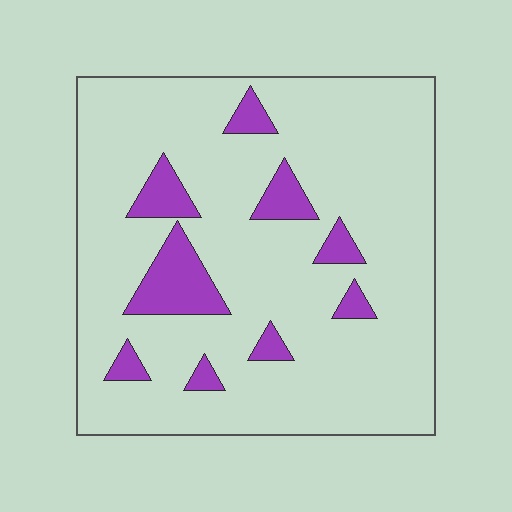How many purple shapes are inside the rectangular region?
9.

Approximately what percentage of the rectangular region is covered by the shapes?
Approximately 15%.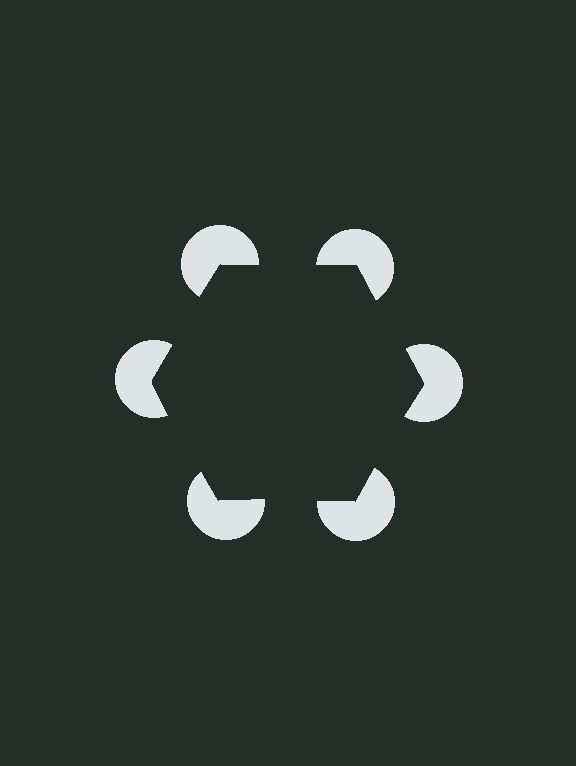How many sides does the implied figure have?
6 sides.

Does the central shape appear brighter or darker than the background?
It typically appears slightly darker than the background, even though no actual brightness change is drawn.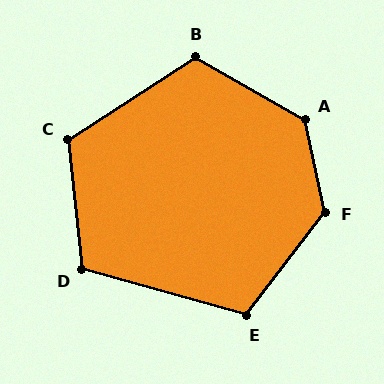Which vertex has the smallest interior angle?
D, at approximately 112 degrees.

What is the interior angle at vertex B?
Approximately 118 degrees (obtuse).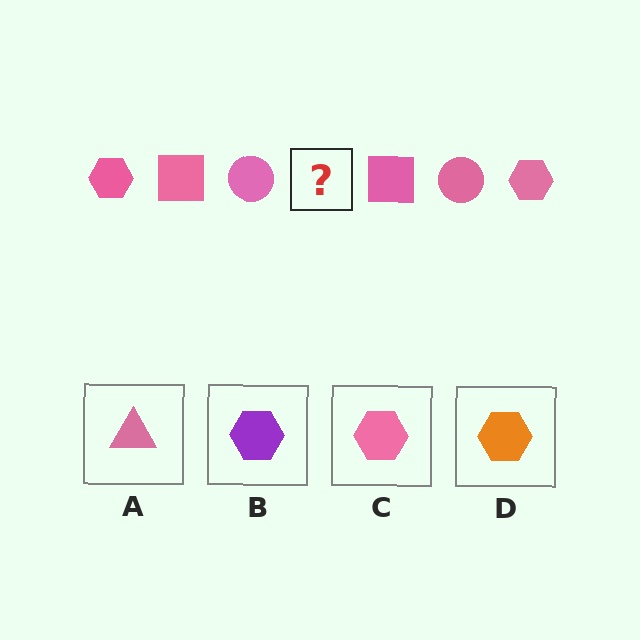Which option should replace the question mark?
Option C.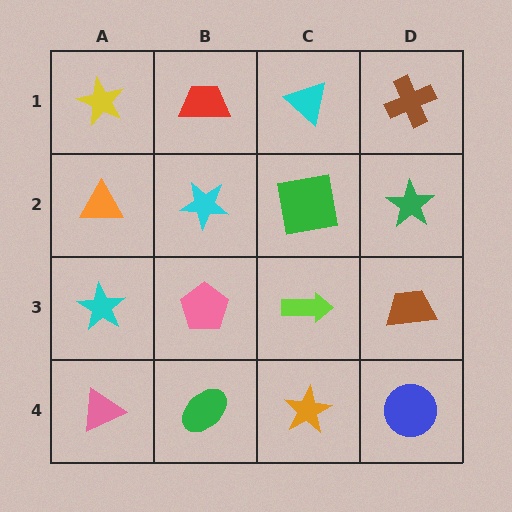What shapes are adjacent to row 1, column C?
A green square (row 2, column C), a red trapezoid (row 1, column B), a brown cross (row 1, column D).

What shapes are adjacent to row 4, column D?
A brown trapezoid (row 3, column D), an orange star (row 4, column C).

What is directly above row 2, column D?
A brown cross.